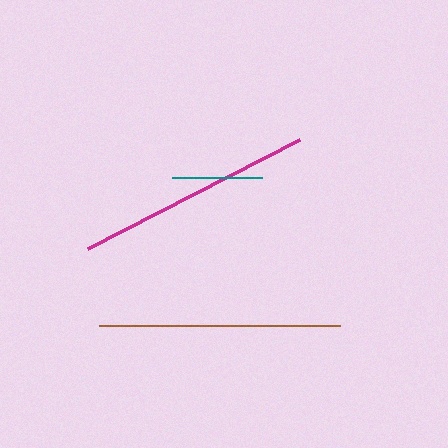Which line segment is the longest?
The brown line is the longest at approximately 240 pixels.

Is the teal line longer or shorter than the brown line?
The brown line is longer than the teal line.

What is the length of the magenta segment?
The magenta segment is approximately 239 pixels long.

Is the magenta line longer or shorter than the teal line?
The magenta line is longer than the teal line.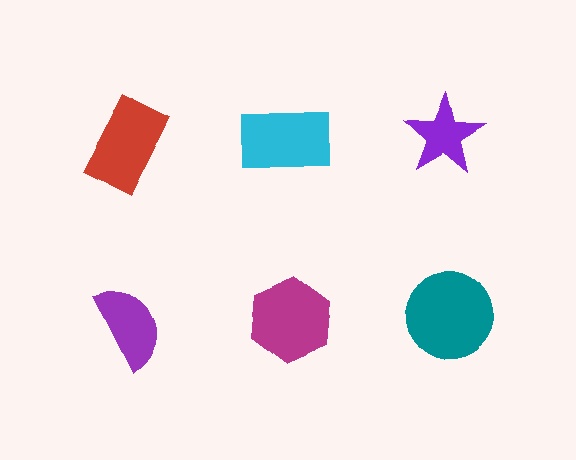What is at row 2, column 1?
A purple semicircle.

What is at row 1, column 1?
A red rectangle.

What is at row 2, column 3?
A teal circle.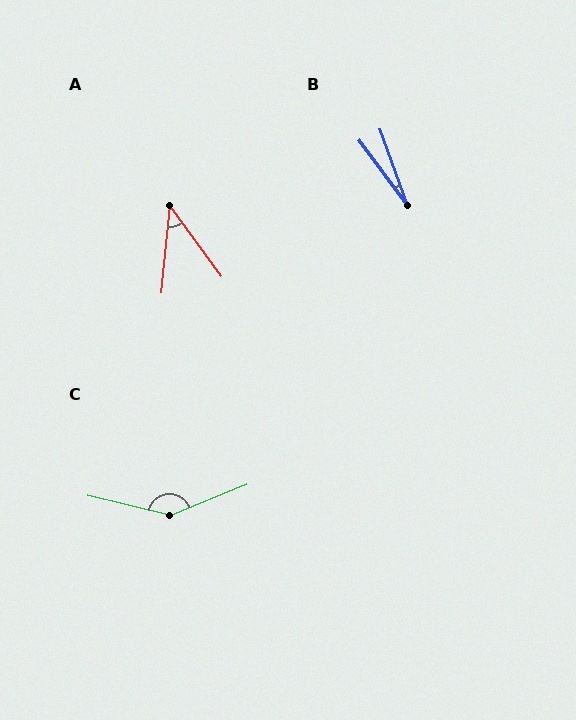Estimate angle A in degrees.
Approximately 42 degrees.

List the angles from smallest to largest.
B (17°), A (42°), C (144°).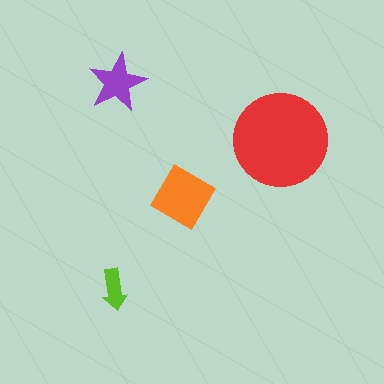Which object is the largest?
The red circle.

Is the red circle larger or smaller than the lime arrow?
Larger.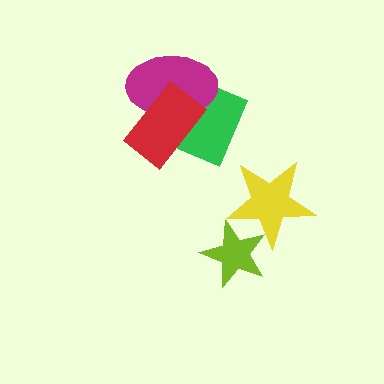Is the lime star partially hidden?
Yes, it is partially covered by another shape.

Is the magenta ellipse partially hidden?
Yes, it is partially covered by another shape.